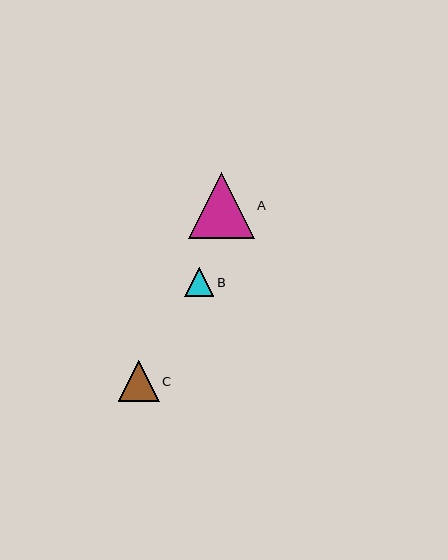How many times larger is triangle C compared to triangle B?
Triangle C is approximately 1.4 times the size of triangle B.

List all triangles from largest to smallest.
From largest to smallest: A, C, B.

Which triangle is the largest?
Triangle A is the largest with a size of approximately 66 pixels.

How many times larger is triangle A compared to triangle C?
Triangle A is approximately 1.6 times the size of triangle C.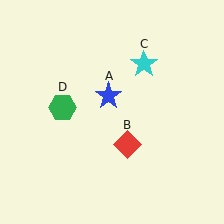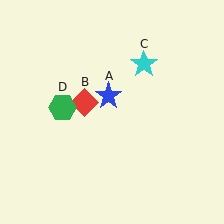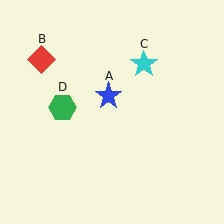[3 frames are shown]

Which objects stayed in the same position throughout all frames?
Blue star (object A) and cyan star (object C) and green hexagon (object D) remained stationary.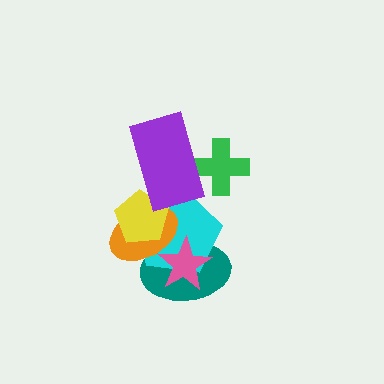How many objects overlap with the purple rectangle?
3 objects overlap with the purple rectangle.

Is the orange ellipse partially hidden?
Yes, it is partially covered by another shape.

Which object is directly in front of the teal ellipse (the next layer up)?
The cyan pentagon is directly in front of the teal ellipse.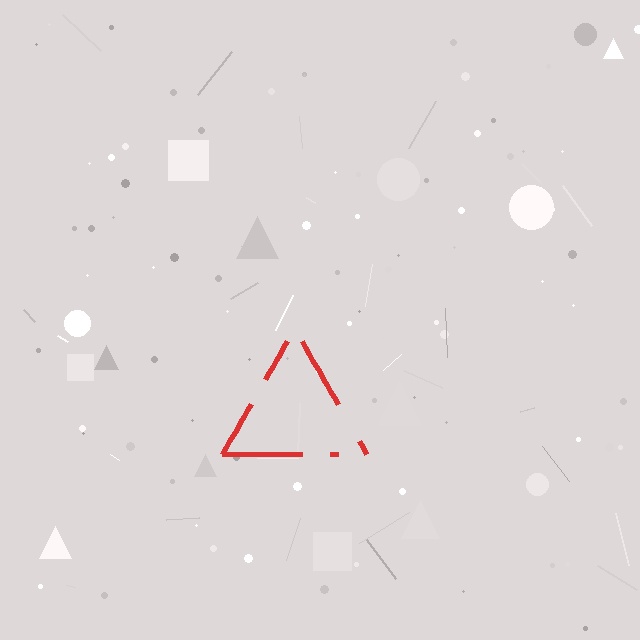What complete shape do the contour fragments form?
The contour fragments form a triangle.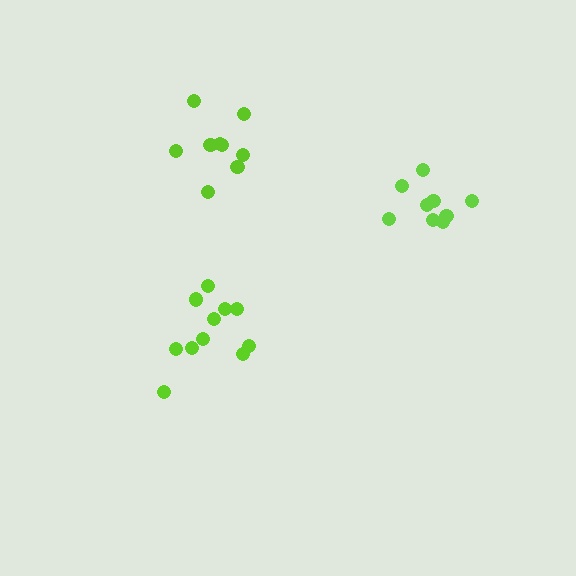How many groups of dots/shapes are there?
There are 3 groups.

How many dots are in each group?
Group 1: 9 dots, Group 2: 9 dots, Group 3: 11 dots (29 total).